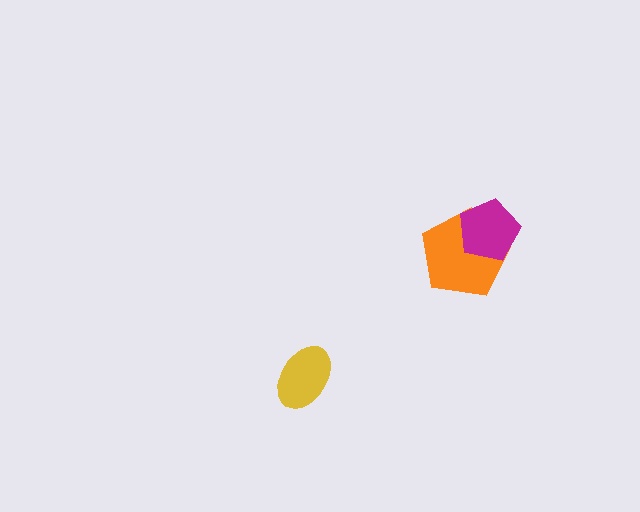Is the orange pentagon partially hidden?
Yes, it is partially covered by another shape.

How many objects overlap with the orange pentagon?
1 object overlaps with the orange pentagon.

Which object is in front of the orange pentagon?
The magenta pentagon is in front of the orange pentagon.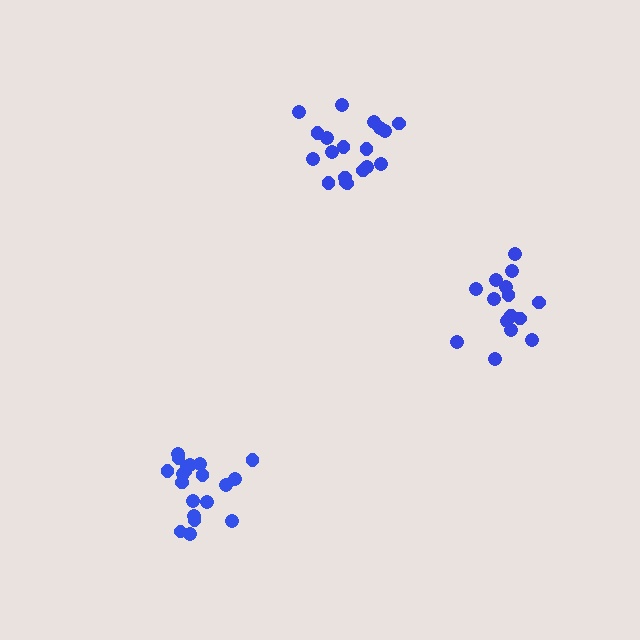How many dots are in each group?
Group 1: 15 dots, Group 2: 20 dots, Group 3: 19 dots (54 total).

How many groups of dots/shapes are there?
There are 3 groups.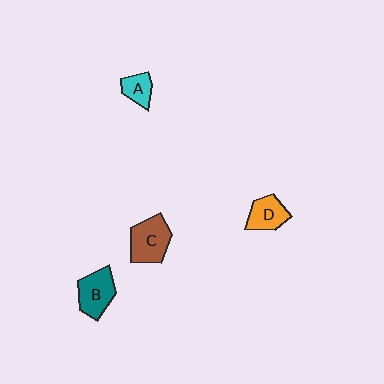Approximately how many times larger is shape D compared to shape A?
Approximately 1.4 times.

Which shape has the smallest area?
Shape A (cyan).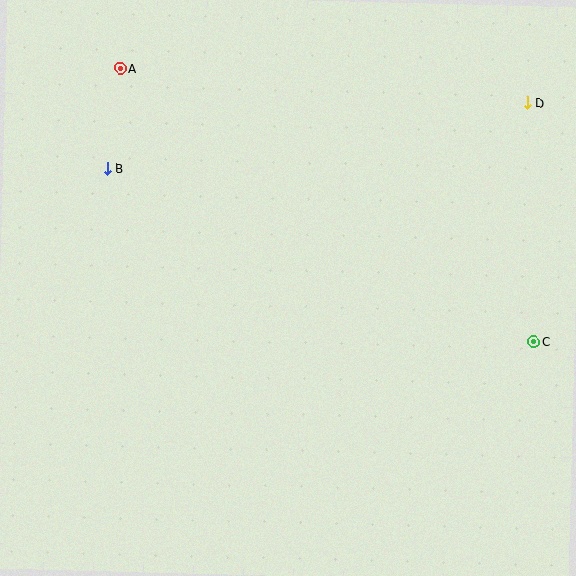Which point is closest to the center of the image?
Point B at (107, 168) is closest to the center.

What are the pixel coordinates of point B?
Point B is at (107, 168).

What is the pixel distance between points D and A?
The distance between D and A is 409 pixels.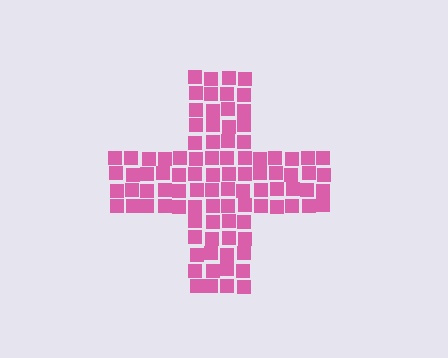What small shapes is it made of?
It is made of small squares.